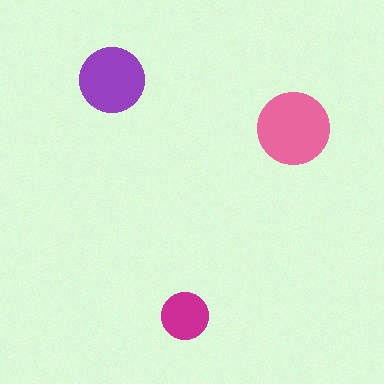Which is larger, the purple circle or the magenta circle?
The purple one.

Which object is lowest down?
The magenta circle is bottommost.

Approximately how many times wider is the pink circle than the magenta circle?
About 1.5 times wider.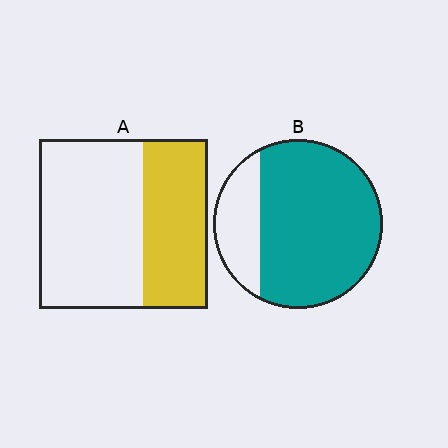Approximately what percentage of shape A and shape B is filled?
A is approximately 40% and B is approximately 80%.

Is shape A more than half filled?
No.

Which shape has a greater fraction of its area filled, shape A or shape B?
Shape B.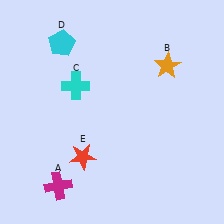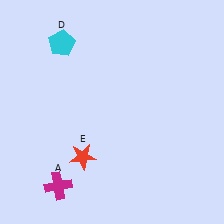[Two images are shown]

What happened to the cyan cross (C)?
The cyan cross (C) was removed in Image 2. It was in the top-left area of Image 1.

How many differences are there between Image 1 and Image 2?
There are 2 differences between the two images.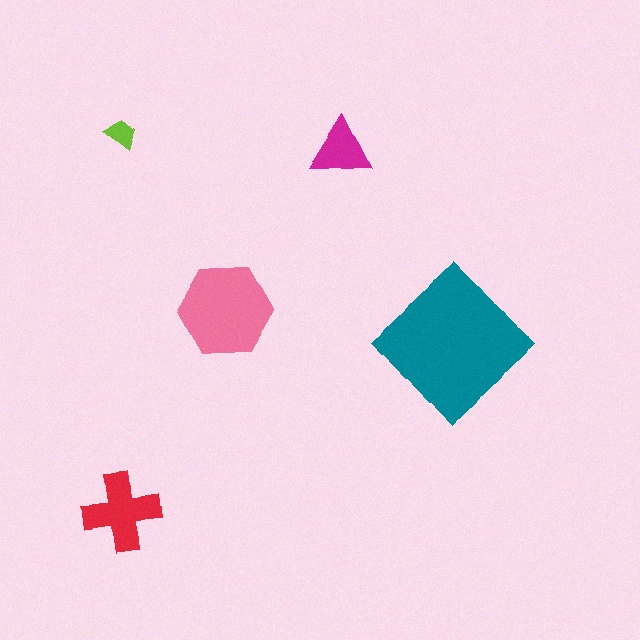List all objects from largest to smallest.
The teal diamond, the pink hexagon, the red cross, the magenta triangle, the lime trapezoid.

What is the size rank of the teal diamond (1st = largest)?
1st.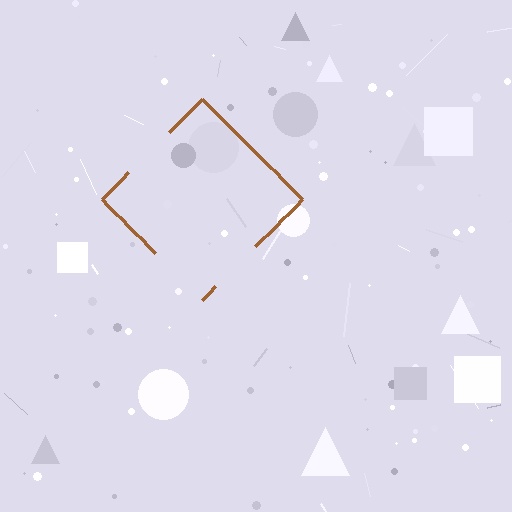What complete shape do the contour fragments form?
The contour fragments form a diamond.